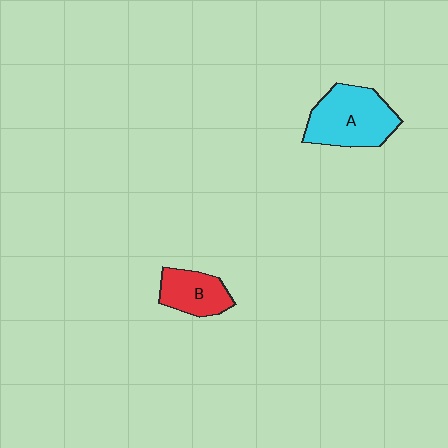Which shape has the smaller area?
Shape B (red).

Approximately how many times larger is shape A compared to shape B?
Approximately 1.7 times.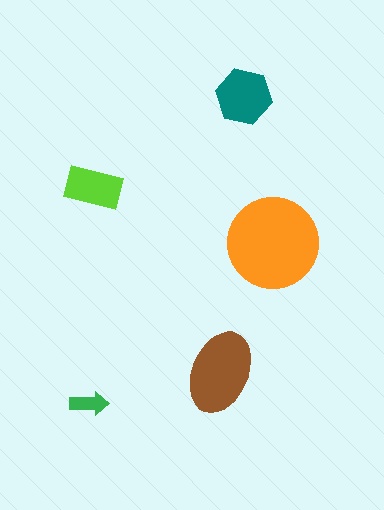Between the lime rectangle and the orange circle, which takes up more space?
The orange circle.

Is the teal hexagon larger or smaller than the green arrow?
Larger.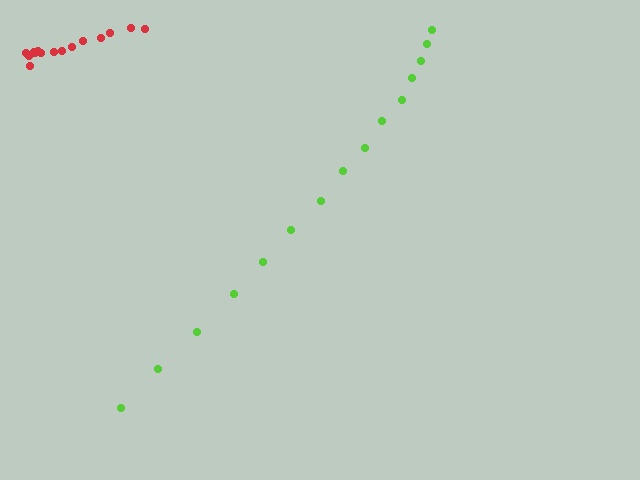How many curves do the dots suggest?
There are 2 distinct paths.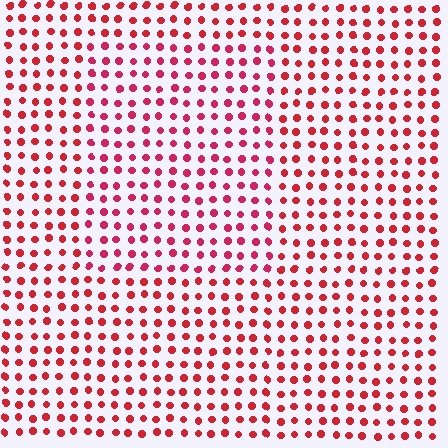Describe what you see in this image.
The image is filled with small red elements in a uniform arrangement. A rectangle-shaped region is visible where the elements are tinted to a slightly different hue, forming a subtle color boundary.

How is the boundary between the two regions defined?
The boundary is defined purely by a slight shift in hue (about 15 degrees). Spacing, size, and orientation are identical on both sides.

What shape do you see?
I see a rectangle.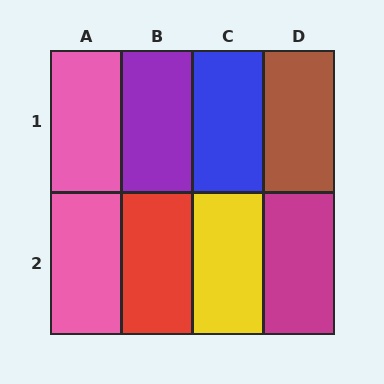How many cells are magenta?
1 cell is magenta.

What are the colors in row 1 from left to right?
Pink, purple, blue, brown.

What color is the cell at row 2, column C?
Yellow.